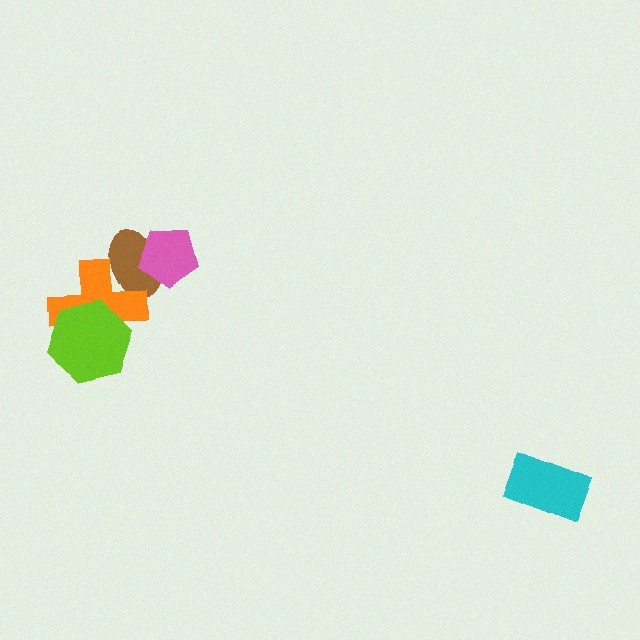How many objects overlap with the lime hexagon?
1 object overlaps with the lime hexagon.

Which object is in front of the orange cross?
The lime hexagon is in front of the orange cross.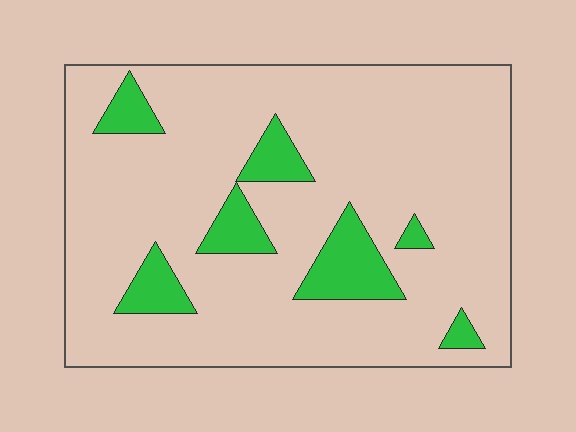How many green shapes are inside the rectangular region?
7.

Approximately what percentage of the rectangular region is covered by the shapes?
Approximately 15%.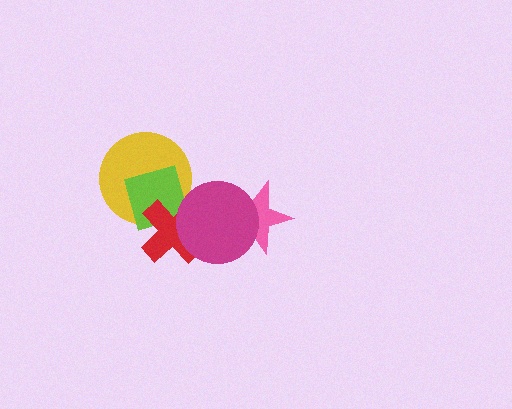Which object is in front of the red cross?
The magenta circle is in front of the red cross.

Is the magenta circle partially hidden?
No, no other shape covers it.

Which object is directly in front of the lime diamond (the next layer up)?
The red cross is directly in front of the lime diamond.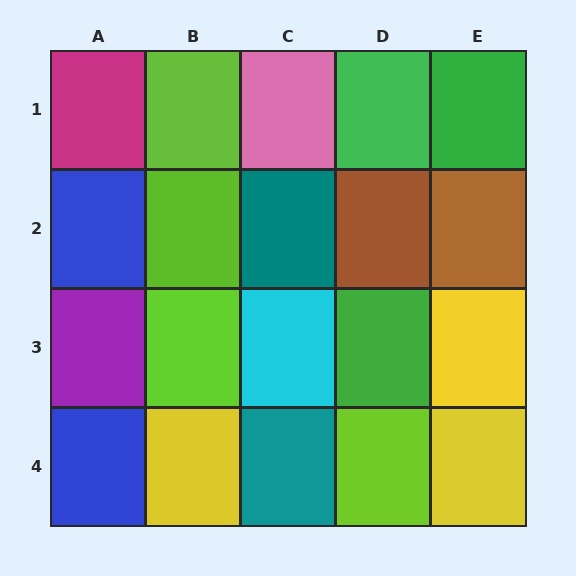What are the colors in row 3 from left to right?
Purple, lime, cyan, green, yellow.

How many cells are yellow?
3 cells are yellow.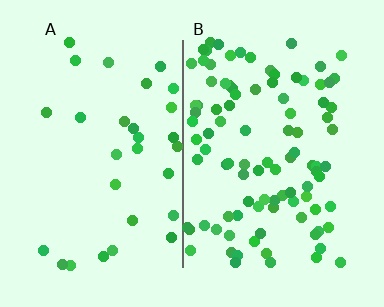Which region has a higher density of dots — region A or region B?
B (the right).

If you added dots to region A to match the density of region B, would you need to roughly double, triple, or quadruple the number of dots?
Approximately triple.